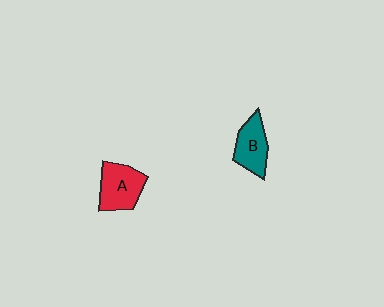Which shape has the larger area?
Shape A (red).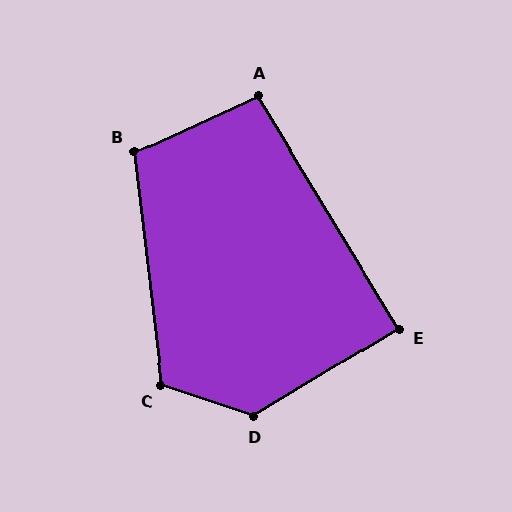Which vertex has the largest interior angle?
D, at approximately 130 degrees.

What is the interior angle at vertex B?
Approximately 108 degrees (obtuse).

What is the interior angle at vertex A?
Approximately 97 degrees (obtuse).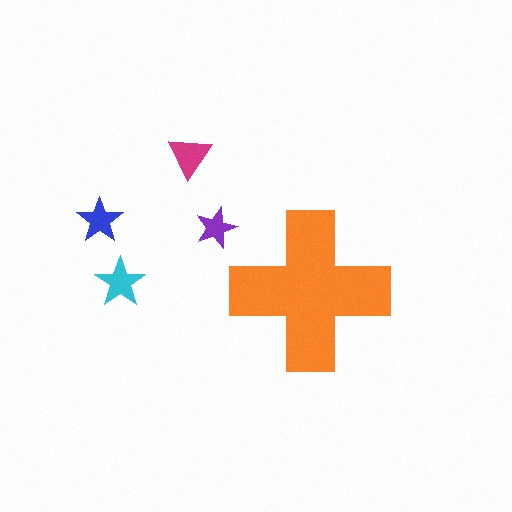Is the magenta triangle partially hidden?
No, the magenta triangle is fully visible.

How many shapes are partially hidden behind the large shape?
0 shapes are partially hidden.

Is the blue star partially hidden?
No, the blue star is fully visible.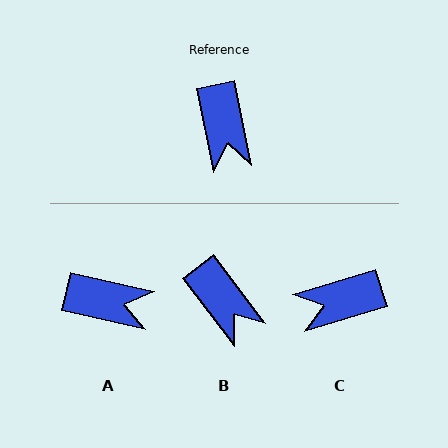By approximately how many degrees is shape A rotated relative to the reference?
Approximately 66 degrees counter-clockwise.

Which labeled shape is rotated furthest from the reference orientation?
C, about 84 degrees away.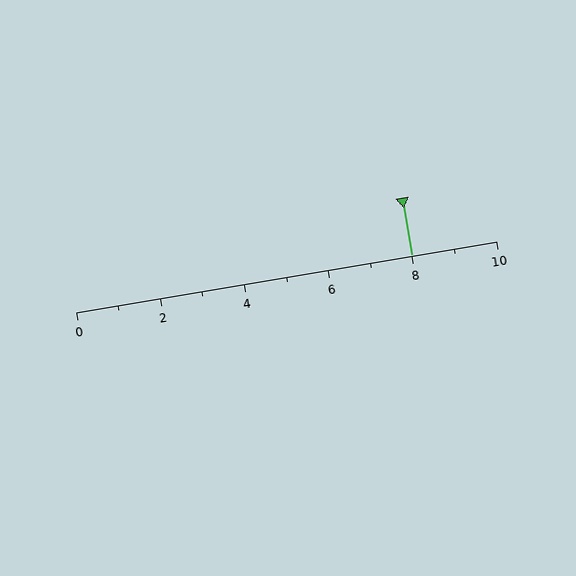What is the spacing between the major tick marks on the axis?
The major ticks are spaced 2 apart.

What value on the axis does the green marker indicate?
The marker indicates approximately 8.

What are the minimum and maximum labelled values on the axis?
The axis runs from 0 to 10.